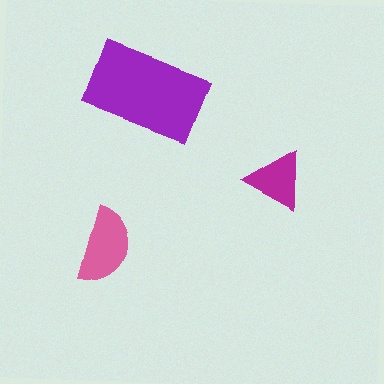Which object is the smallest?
The magenta triangle.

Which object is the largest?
The purple rectangle.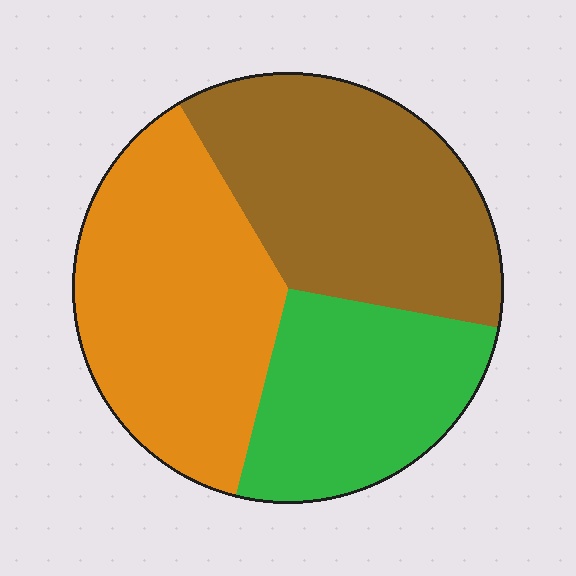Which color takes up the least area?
Green, at roughly 25%.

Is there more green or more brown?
Brown.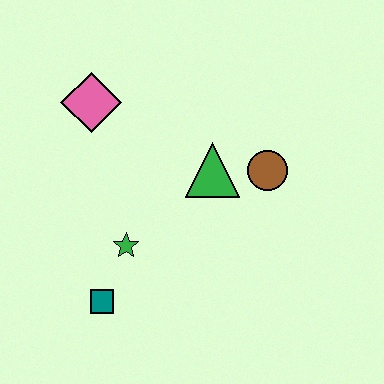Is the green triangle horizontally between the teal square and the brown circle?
Yes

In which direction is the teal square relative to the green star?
The teal square is below the green star.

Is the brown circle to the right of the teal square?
Yes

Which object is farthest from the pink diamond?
The teal square is farthest from the pink diamond.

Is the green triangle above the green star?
Yes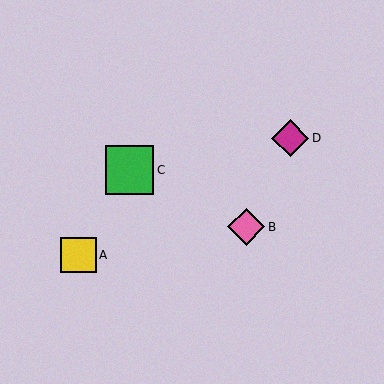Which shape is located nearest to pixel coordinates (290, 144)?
The magenta diamond (labeled D) at (290, 138) is nearest to that location.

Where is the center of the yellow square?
The center of the yellow square is at (79, 255).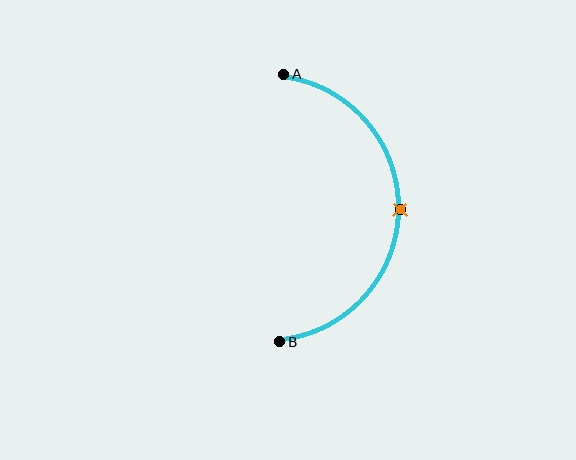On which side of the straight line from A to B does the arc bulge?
The arc bulges to the right of the straight line connecting A and B.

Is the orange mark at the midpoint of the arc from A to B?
Yes. The orange mark lies on the arc at equal arc-length from both A and B — it is the arc midpoint.